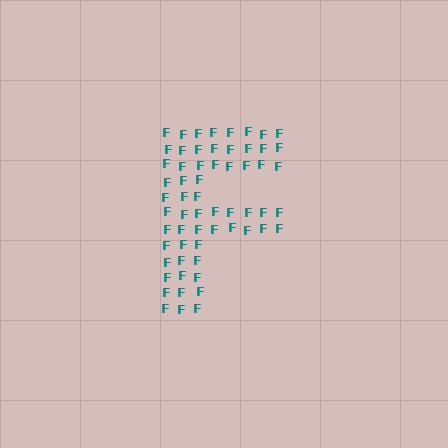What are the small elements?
The small elements are letter F's.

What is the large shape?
The large shape is the letter F.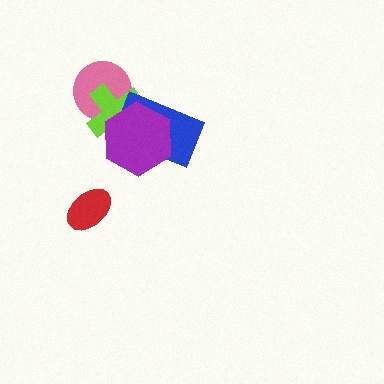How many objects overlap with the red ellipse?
0 objects overlap with the red ellipse.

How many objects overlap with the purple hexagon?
3 objects overlap with the purple hexagon.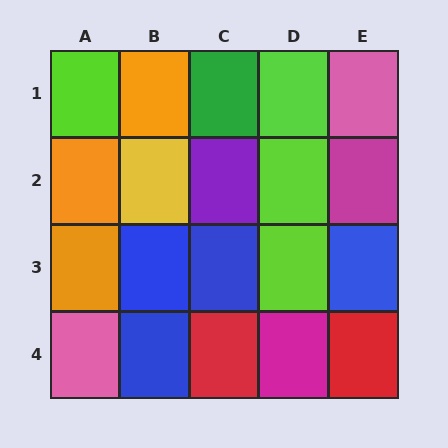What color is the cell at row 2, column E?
Magenta.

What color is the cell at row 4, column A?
Pink.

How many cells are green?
1 cell is green.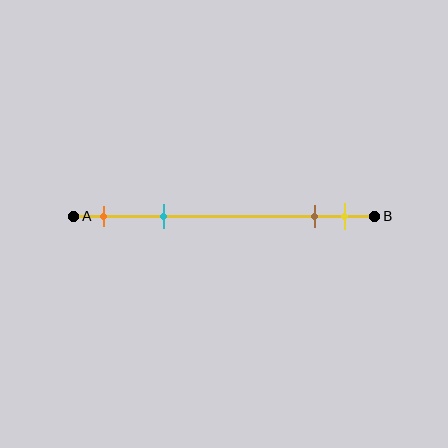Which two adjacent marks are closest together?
The brown and yellow marks are the closest adjacent pair.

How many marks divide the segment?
There are 4 marks dividing the segment.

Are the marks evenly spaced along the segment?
No, the marks are not evenly spaced.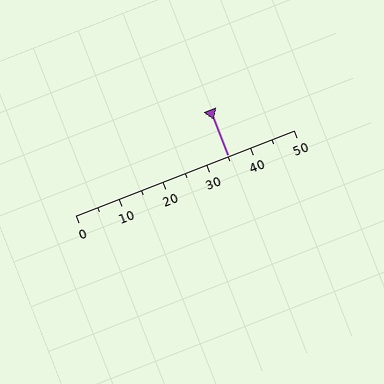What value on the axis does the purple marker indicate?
The marker indicates approximately 35.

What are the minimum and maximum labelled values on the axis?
The axis runs from 0 to 50.